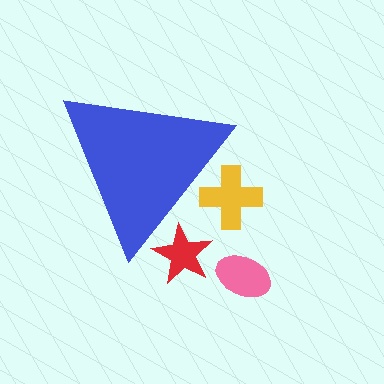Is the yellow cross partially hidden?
Yes, the yellow cross is partially hidden behind the blue triangle.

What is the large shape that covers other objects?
A blue triangle.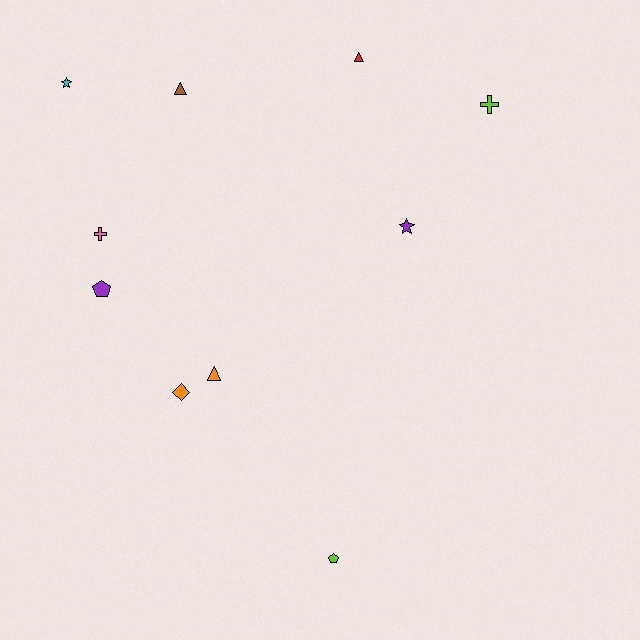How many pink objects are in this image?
There is 1 pink object.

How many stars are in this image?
There are 2 stars.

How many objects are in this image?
There are 10 objects.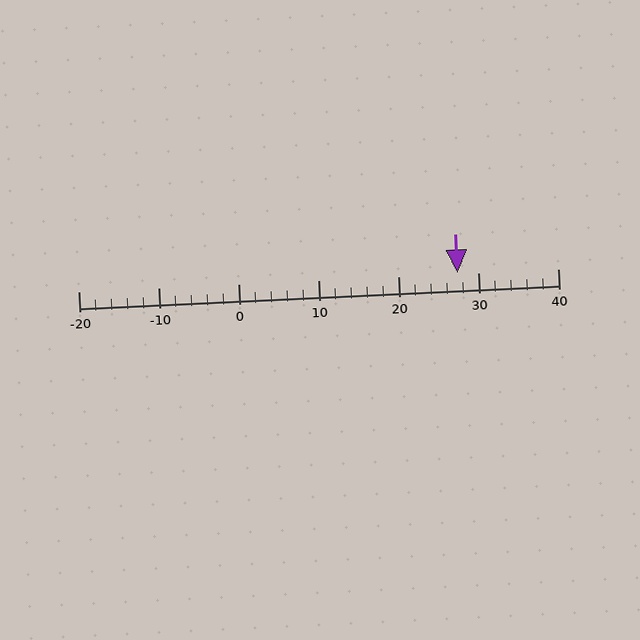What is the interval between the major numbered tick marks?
The major tick marks are spaced 10 units apart.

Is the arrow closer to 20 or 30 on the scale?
The arrow is closer to 30.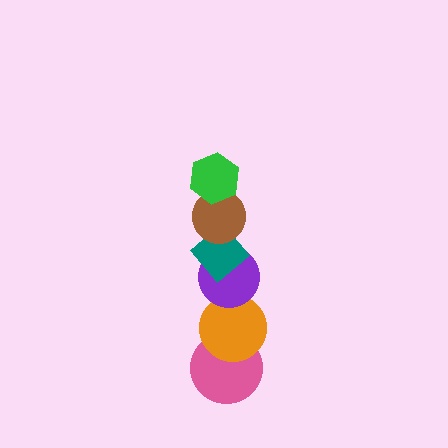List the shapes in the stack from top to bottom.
From top to bottom: the green hexagon, the brown circle, the teal diamond, the purple circle, the orange circle, the pink circle.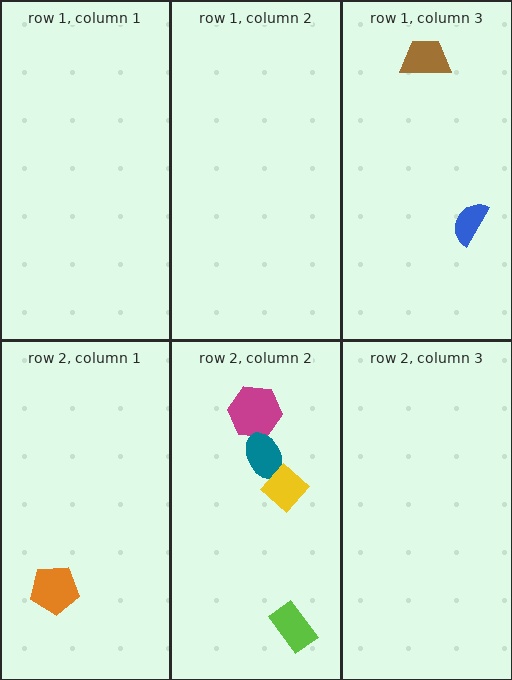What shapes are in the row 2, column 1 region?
The orange pentagon.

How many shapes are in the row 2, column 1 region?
1.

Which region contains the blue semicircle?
The row 1, column 3 region.